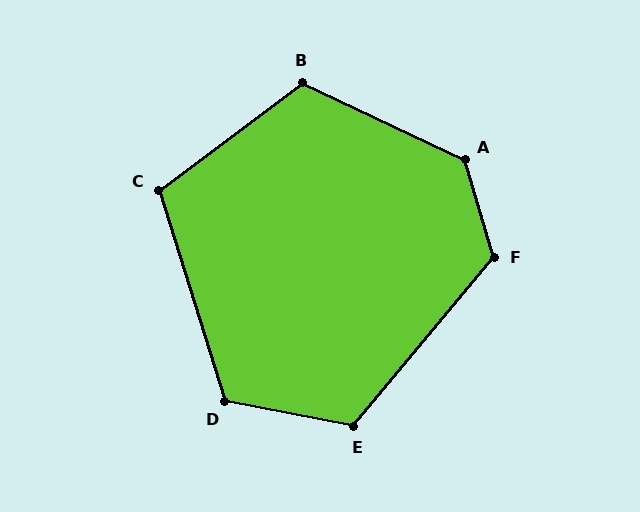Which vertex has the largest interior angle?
A, at approximately 132 degrees.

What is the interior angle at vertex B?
Approximately 118 degrees (obtuse).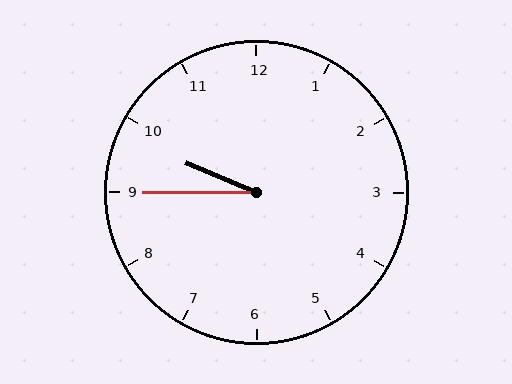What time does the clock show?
9:45.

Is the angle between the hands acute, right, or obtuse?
It is acute.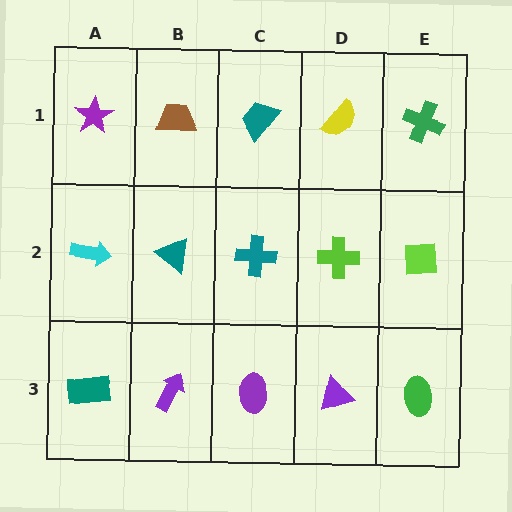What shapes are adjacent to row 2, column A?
A purple star (row 1, column A), a teal rectangle (row 3, column A), a teal triangle (row 2, column B).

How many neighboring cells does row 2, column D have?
4.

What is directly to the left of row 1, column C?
A brown trapezoid.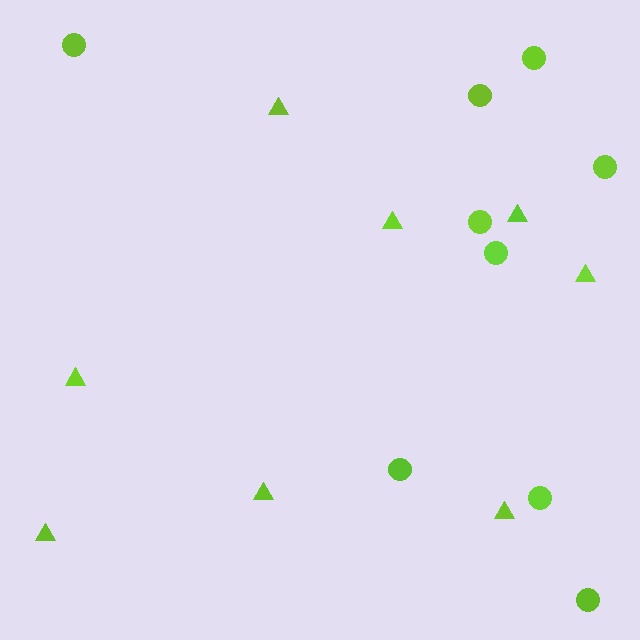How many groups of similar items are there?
There are 2 groups: one group of circles (9) and one group of triangles (8).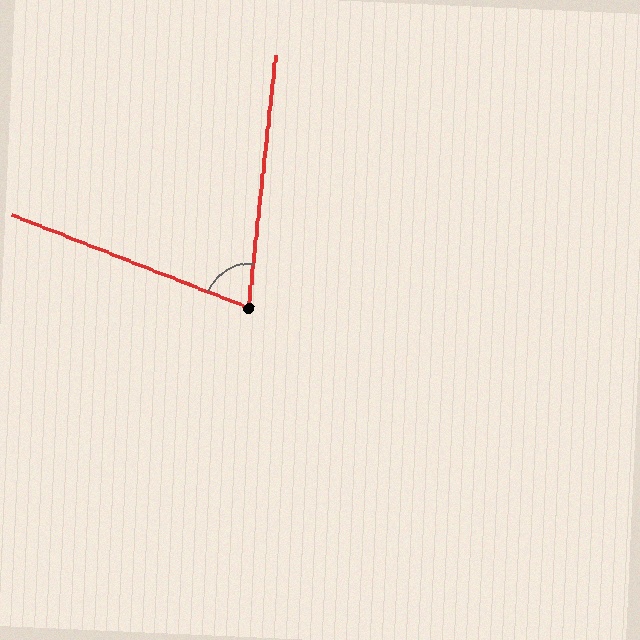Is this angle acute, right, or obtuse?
It is acute.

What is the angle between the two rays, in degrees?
Approximately 75 degrees.